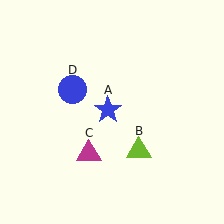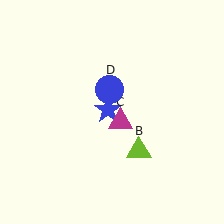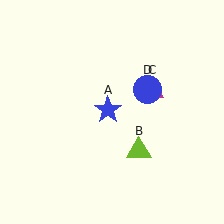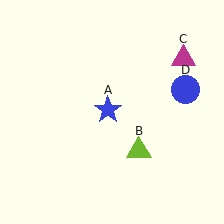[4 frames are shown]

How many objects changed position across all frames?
2 objects changed position: magenta triangle (object C), blue circle (object D).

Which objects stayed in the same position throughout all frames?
Blue star (object A) and lime triangle (object B) remained stationary.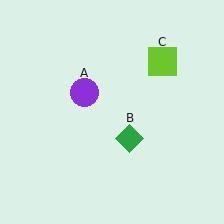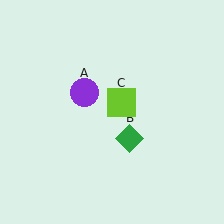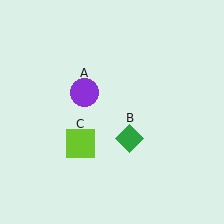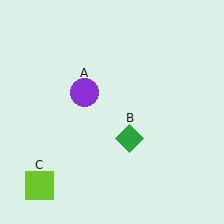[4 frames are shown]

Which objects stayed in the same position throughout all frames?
Purple circle (object A) and green diamond (object B) remained stationary.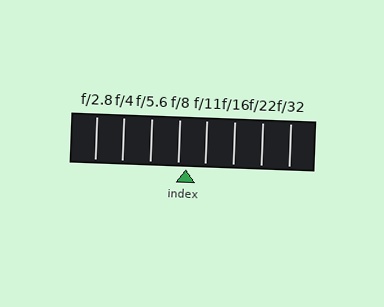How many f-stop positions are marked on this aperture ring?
There are 8 f-stop positions marked.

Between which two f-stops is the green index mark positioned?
The index mark is between f/8 and f/11.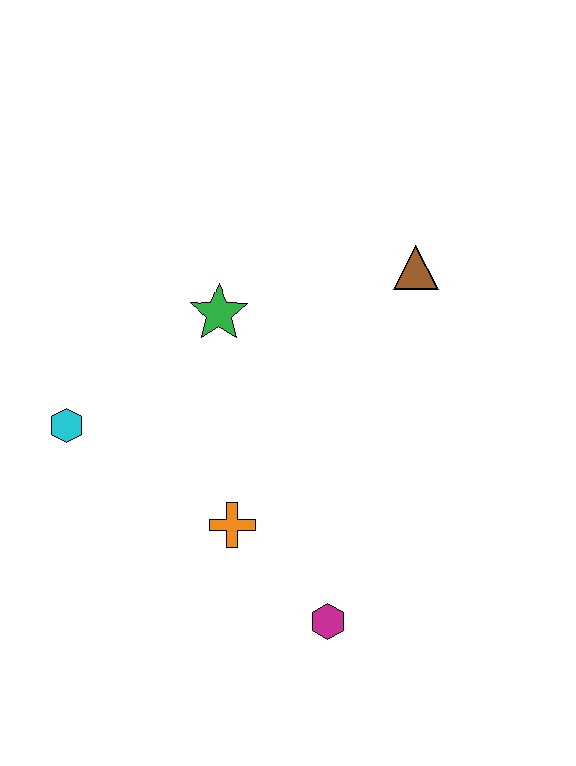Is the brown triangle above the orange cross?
Yes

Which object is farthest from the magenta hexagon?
The brown triangle is farthest from the magenta hexagon.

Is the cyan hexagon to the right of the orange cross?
No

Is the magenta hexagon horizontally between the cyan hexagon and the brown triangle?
Yes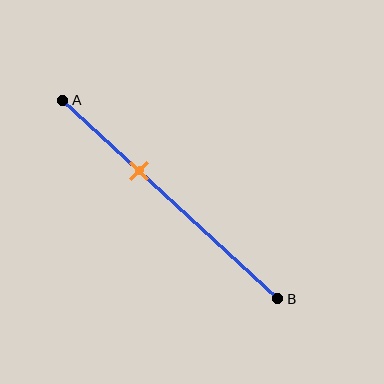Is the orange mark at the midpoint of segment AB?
No, the mark is at about 35% from A, not at the 50% midpoint.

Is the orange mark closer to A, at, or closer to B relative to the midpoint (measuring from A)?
The orange mark is closer to point A than the midpoint of segment AB.